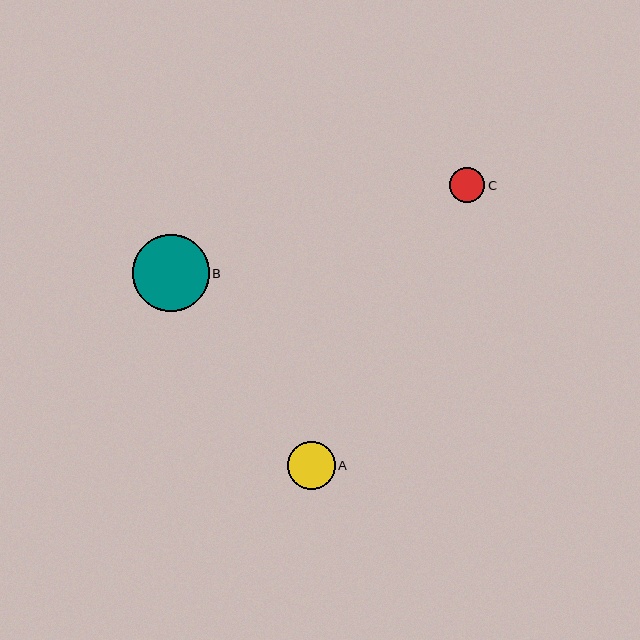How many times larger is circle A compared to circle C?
Circle A is approximately 1.3 times the size of circle C.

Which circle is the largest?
Circle B is the largest with a size of approximately 77 pixels.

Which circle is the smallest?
Circle C is the smallest with a size of approximately 35 pixels.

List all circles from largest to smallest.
From largest to smallest: B, A, C.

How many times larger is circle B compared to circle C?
Circle B is approximately 2.2 times the size of circle C.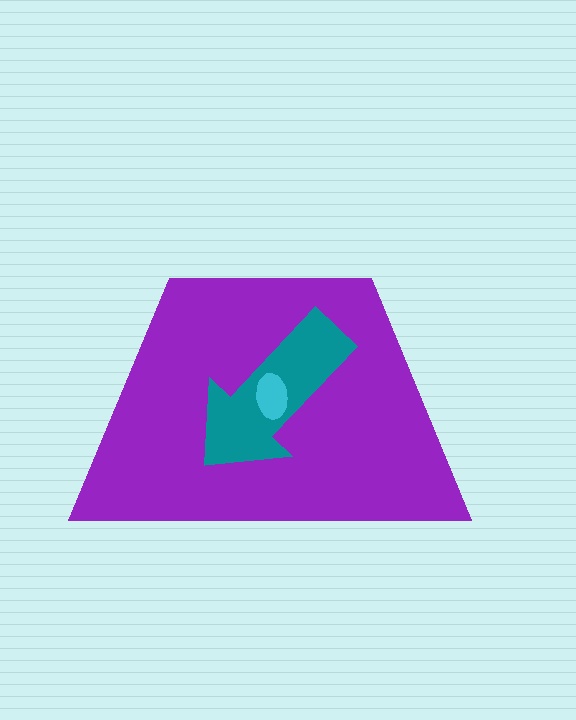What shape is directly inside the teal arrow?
The cyan ellipse.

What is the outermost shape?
The purple trapezoid.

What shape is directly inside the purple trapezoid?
The teal arrow.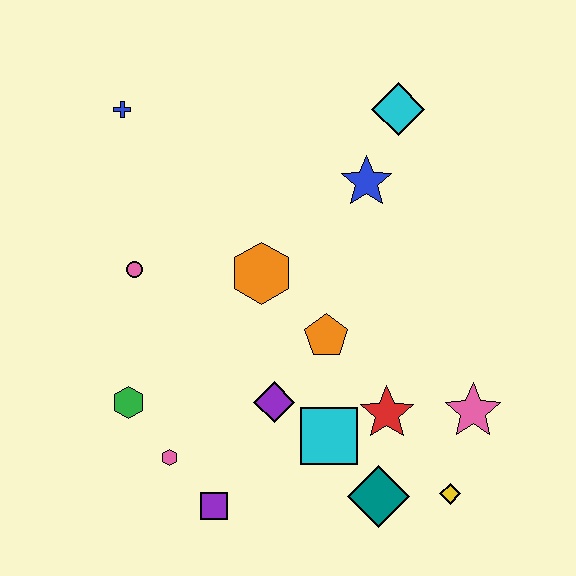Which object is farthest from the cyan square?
The blue cross is farthest from the cyan square.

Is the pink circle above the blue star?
No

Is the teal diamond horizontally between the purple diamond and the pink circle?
No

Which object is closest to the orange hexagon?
The orange pentagon is closest to the orange hexagon.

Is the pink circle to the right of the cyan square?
No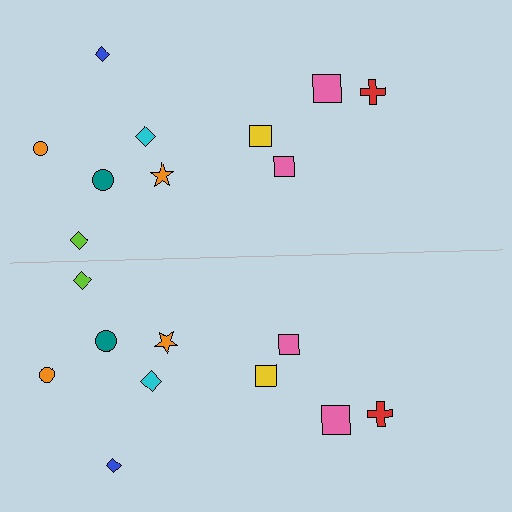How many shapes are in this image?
There are 20 shapes in this image.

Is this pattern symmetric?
Yes, this pattern has bilateral (reflection) symmetry.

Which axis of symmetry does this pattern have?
The pattern has a horizontal axis of symmetry running through the center of the image.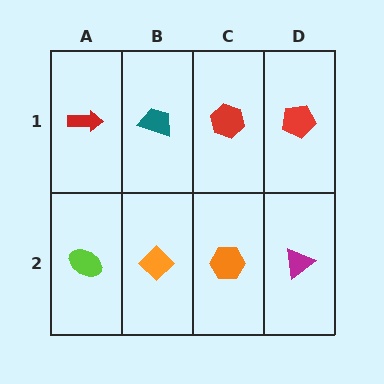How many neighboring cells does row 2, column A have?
2.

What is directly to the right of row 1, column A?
A teal trapezoid.